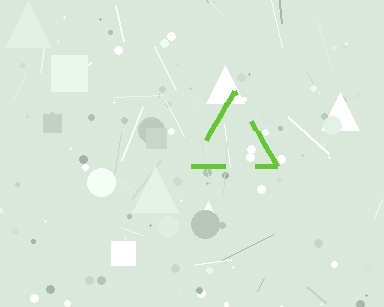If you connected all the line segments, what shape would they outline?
They would outline a triangle.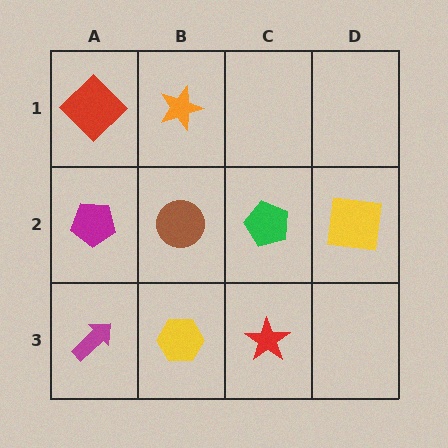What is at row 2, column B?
A brown circle.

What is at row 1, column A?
A red diamond.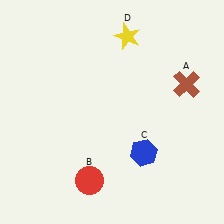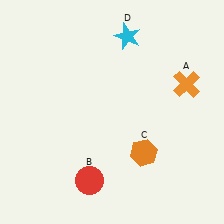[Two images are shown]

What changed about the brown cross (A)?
In Image 1, A is brown. In Image 2, it changed to orange.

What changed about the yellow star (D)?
In Image 1, D is yellow. In Image 2, it changed to cyan.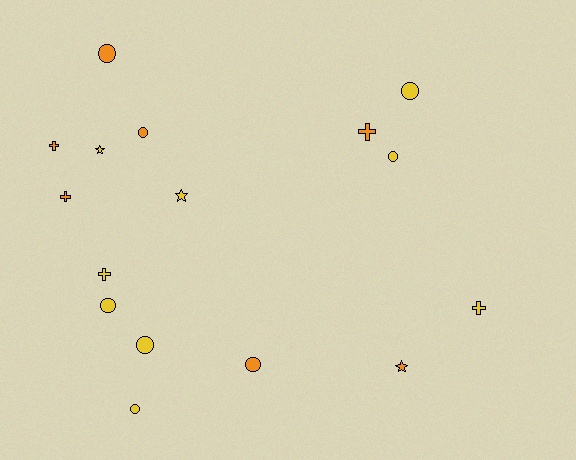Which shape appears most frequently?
Circle, with 8 objects.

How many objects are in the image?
There are 16 objects.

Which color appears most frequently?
Yellow, with 9 objects.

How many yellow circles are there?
There are 5 yellow circles.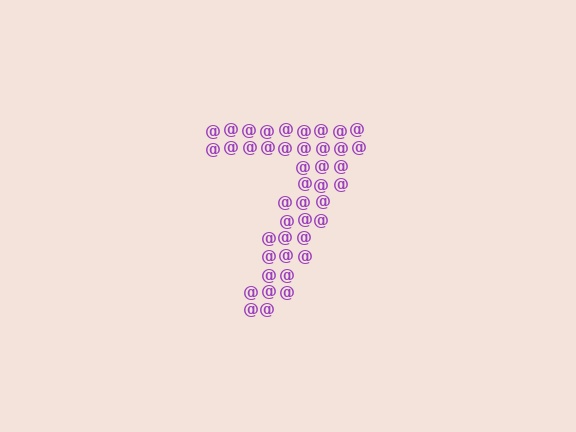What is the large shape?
The large shape is the digit 7.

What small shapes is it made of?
It is made of small at signs.